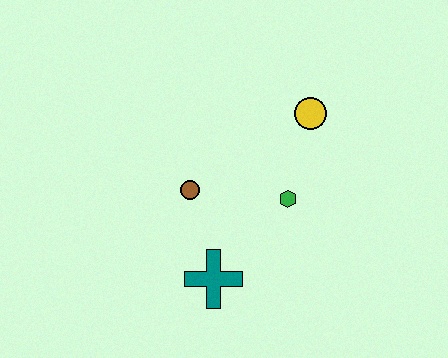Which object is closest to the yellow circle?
The green hexagon is closest to the yellow circle.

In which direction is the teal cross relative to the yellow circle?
The teal cross is below the yellow circle.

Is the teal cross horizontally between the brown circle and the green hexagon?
Yes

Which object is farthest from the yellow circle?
The teal cross is farthest from the yellow circle.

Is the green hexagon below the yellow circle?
Yes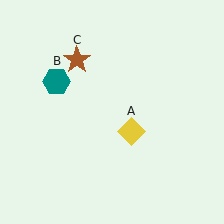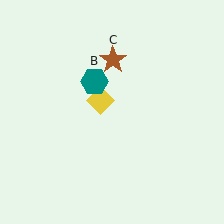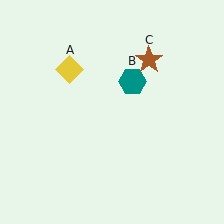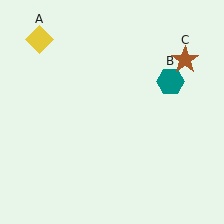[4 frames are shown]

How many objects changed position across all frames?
3 objects changed position: yellow diamond (object A), teal hexagon (object B), brown star (object C).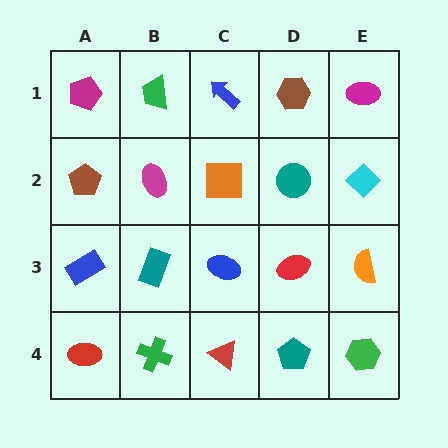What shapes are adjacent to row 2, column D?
A brown hexagon (row 1, column D), a red ellipse (row 3, column D), an orange square (row 2, column C), a cyan diamond (row 2, column E).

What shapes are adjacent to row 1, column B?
A magenta ellipse (row 2, column B), a magenta pentagon (row 1, column A), a blue arrow (row 1, column C).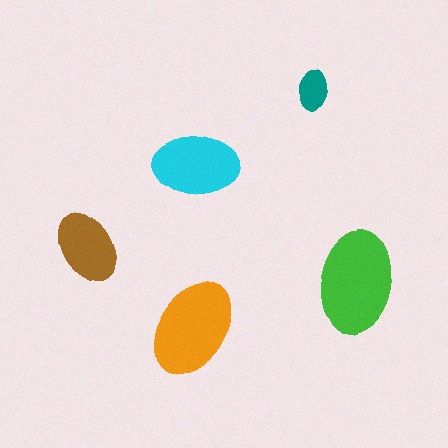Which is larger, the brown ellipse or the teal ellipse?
The brown one.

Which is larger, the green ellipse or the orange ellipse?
The green one.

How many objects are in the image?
There are 5 objects in the image.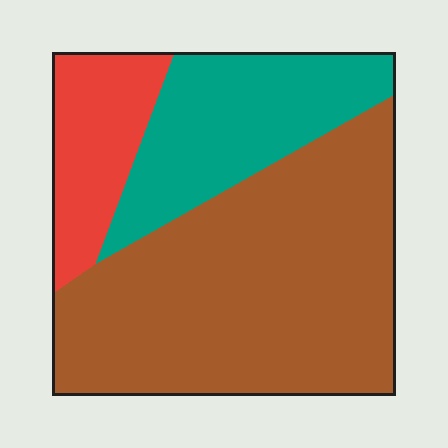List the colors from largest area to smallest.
From largest to smallest: brown, teal, red.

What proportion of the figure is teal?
Teal covers about 25% of the figure.